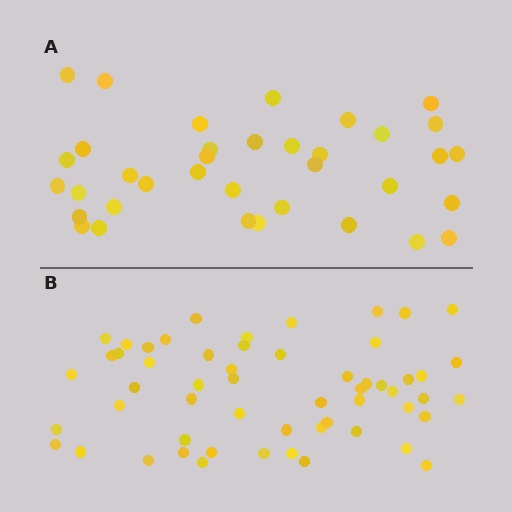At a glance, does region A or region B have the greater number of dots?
Region B (the bottom region) has more dots.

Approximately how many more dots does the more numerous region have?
Region B has approximately 20 more dots than region A.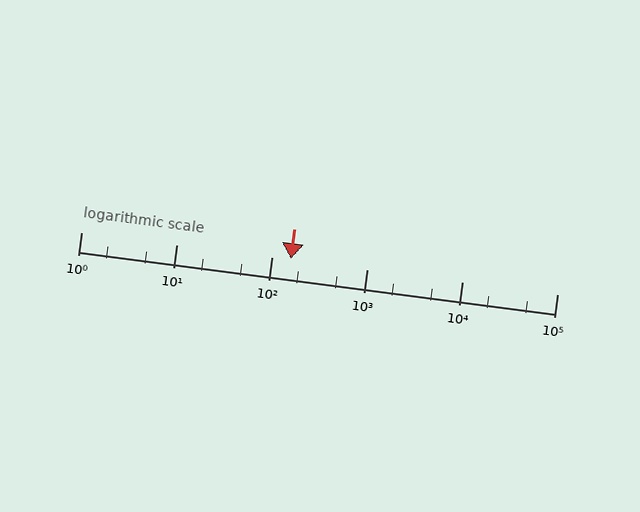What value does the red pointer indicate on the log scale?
The pointer indicates approximately 160.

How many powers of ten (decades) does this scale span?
The scale spans 5 decades, from 1 to 100000.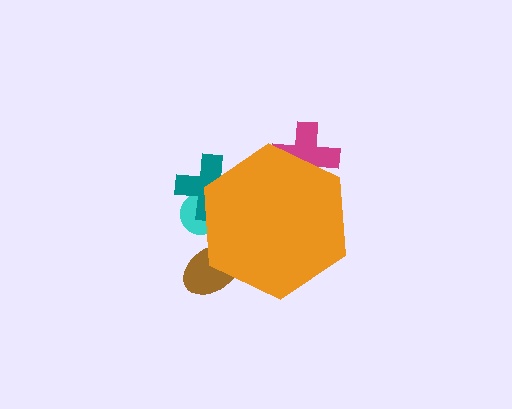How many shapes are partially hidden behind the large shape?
4 shapes are partially hidden.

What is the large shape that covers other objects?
An orange hexagon.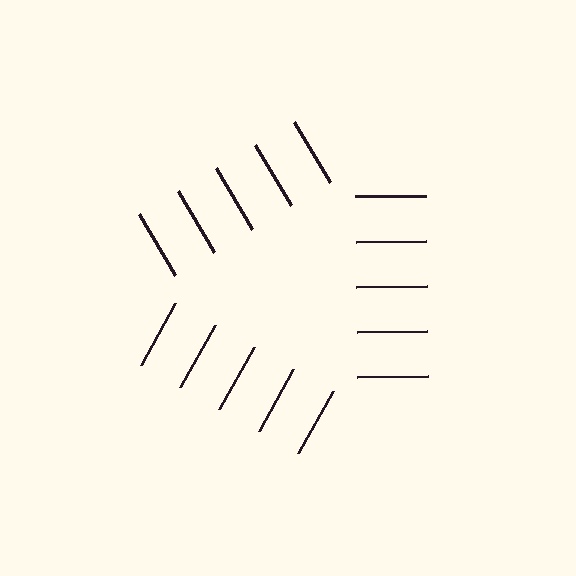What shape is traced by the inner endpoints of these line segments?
An illusory triangle — the line segments terminate on its edges but no continuous stroke is drawn.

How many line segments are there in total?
15 — 5 along each of the 3 edges.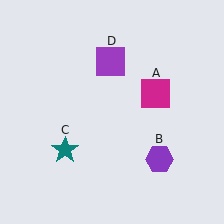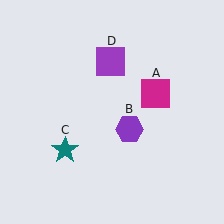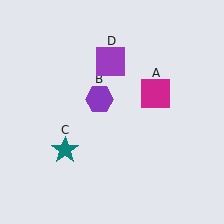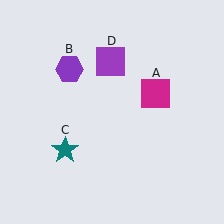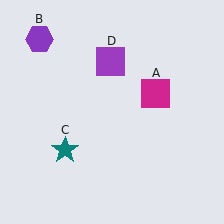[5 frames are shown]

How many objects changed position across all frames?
1 object changed position: purple hexagon (object B).